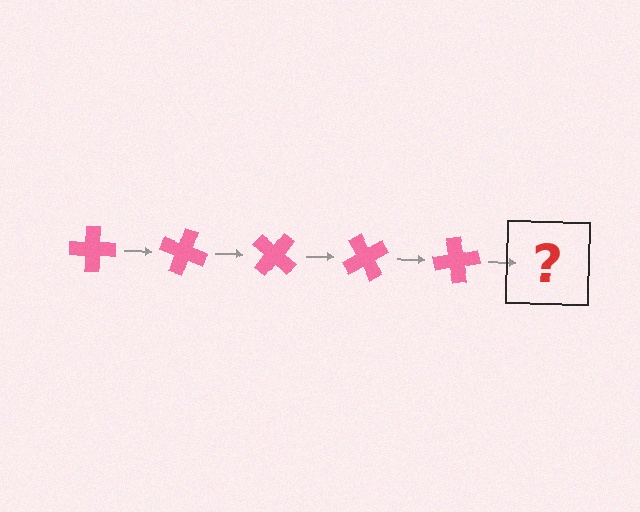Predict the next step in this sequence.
The next step is a pink cross rotated 100 degrees.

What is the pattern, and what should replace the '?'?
The pattern is that the cross rotates 20 degrees each step. The '?' should be a pink cross rotated 100 degrees.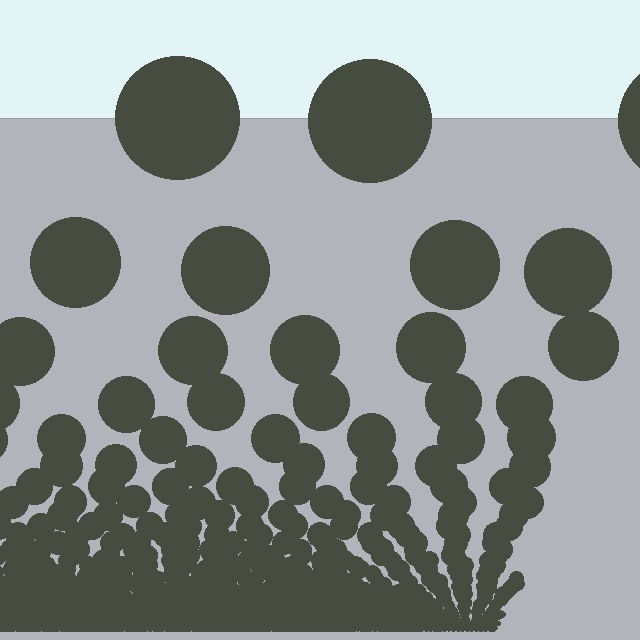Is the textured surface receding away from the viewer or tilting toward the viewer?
The surface appears to tilt toward the viewer. Texture elements get larger and sparser toward the top.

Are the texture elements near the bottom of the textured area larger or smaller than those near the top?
Smaller. The gradient is inverted — elements near the bottom are smaller and denser.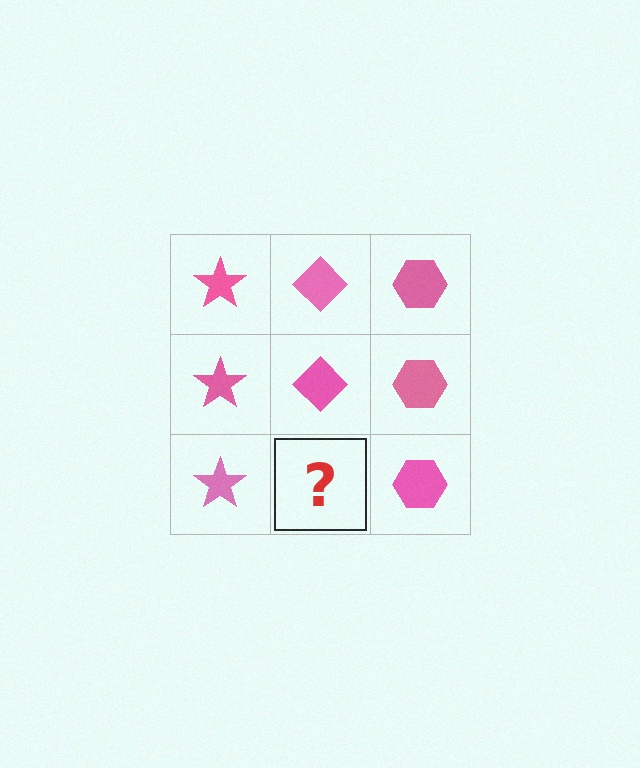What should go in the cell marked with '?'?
The missing cell should contain a pink diamond.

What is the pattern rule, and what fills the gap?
The rule is that each column has a consistent shape. The gap should be filled with a pink diamond.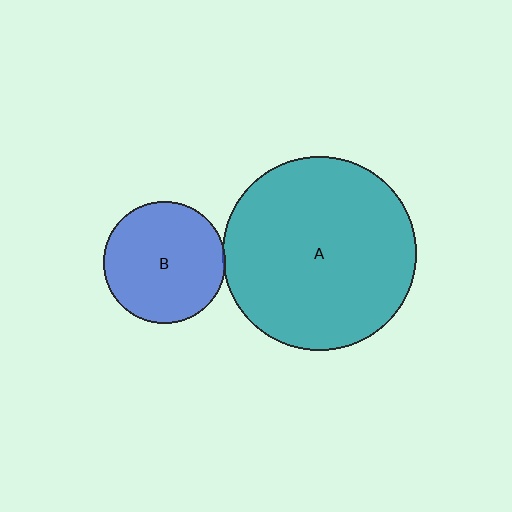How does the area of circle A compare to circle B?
Approximately 2.5 times.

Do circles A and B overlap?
Yes.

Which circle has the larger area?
Circle A (teal).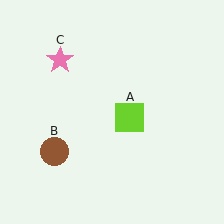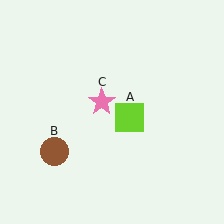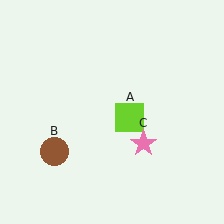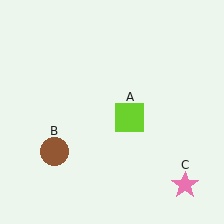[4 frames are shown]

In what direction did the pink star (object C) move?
The pink star (object C) moved down and to the right.